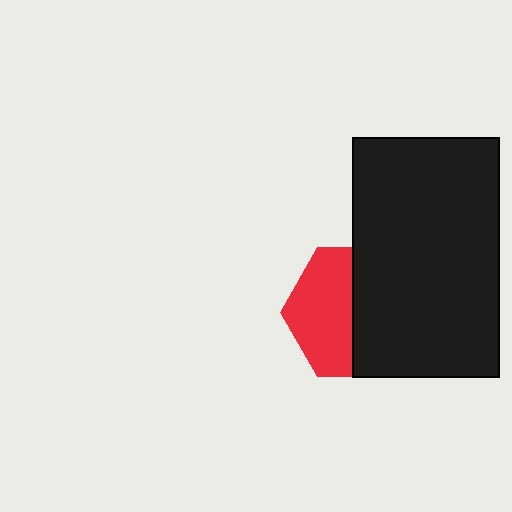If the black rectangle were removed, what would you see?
You would see the complete red hexagon.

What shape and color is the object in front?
The object in front is a black rectangle.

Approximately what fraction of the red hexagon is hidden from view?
Roughly 53% of the red hexagon is hidden behind the black rectangle.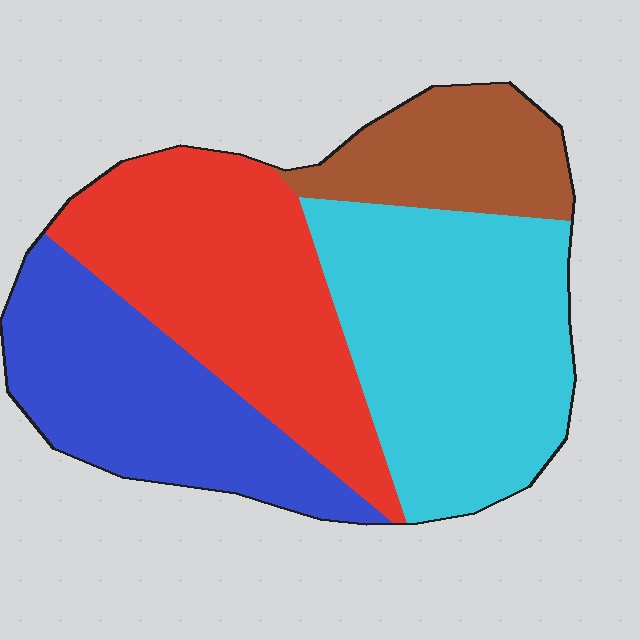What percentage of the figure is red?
Red takes up between a quarter and a half of the figure.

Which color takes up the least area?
Brown, at roughly 15%.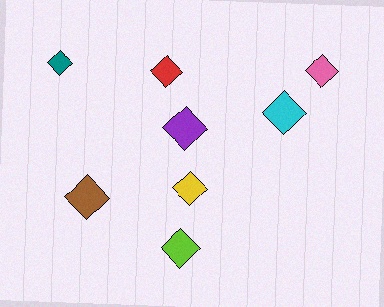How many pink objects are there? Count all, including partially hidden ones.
There is 1 pink object.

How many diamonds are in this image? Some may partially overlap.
There are 8 diamonds.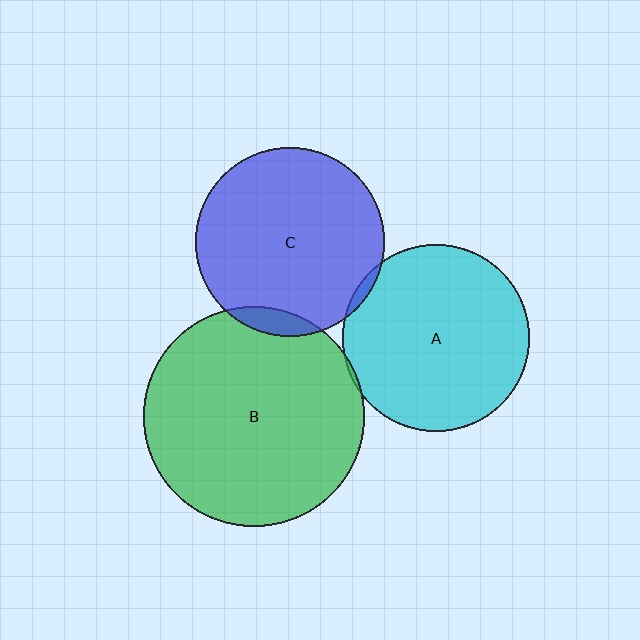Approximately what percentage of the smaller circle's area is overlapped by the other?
Approximately 5%.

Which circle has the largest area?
Circle B (green).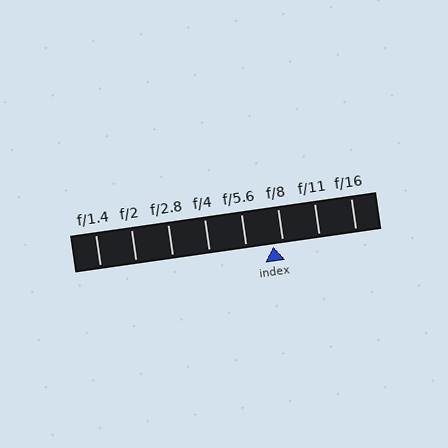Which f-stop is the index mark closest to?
The index mark is closest to f/8.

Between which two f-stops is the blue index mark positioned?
The index mark is between f/5.6 and f/8.